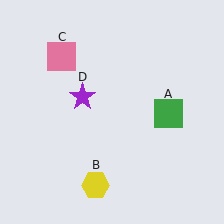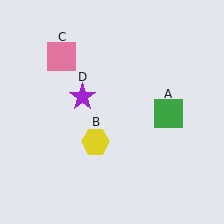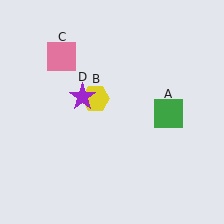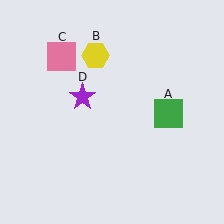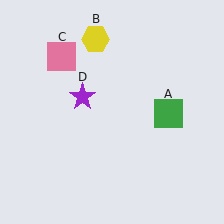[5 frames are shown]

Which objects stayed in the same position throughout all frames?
Green square (object A) and pink square (object C) and purple star (object D) remained stationary.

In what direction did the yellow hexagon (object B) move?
The yellow hexagon (object B) moved up.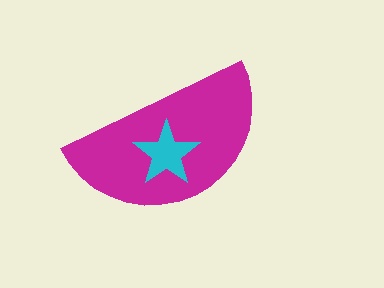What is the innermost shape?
The cyan star.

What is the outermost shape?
The magenta semicircle.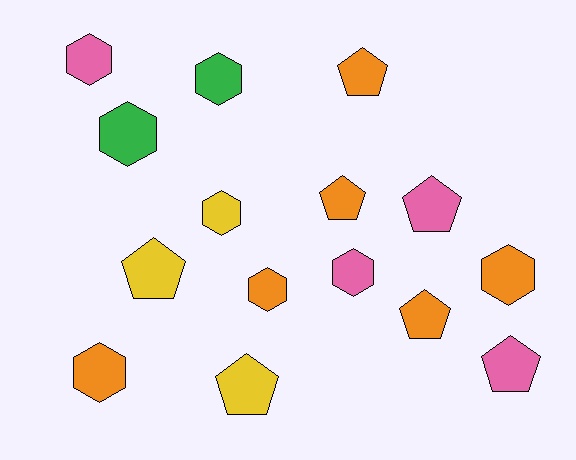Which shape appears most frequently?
Hexagon, with 8 objects.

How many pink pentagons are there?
There are 2 pink pentagons.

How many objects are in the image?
There are 15 objects.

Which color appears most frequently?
Orange, with 6 objects.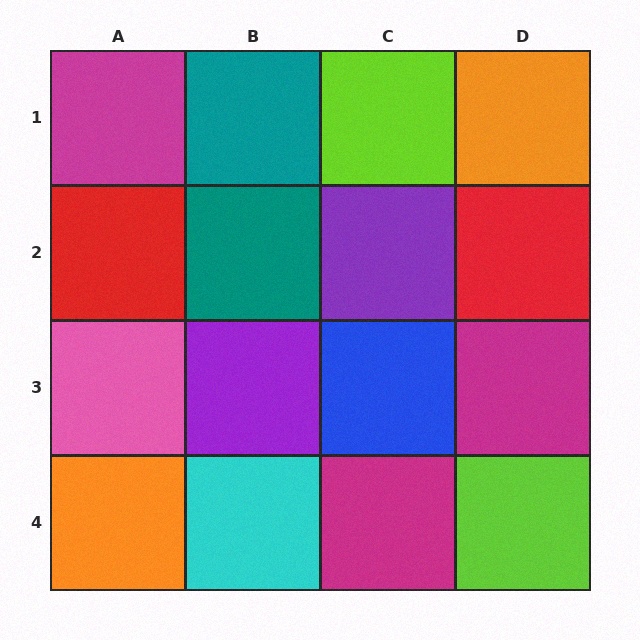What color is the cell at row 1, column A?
Magenta.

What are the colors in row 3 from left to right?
Pink, purple, blue, magenta.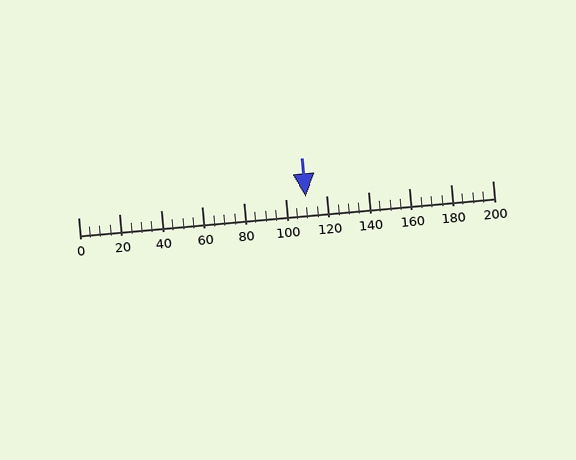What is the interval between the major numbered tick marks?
The major tick marks are spaced 20 units apart.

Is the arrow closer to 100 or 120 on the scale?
The arrow is closer to 120.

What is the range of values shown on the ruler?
The ruler shows values from 0 to 200.